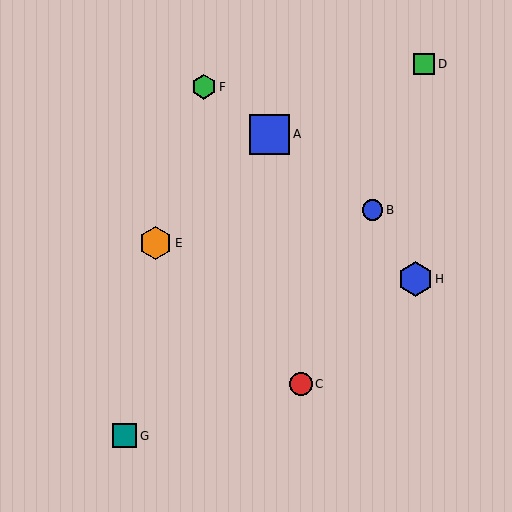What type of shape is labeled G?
Shape G is a teal square.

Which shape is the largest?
The blue square (labeled A) is the largest.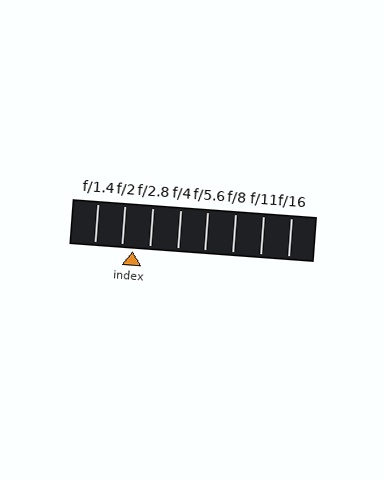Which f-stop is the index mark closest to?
The index mark is closest to f/2.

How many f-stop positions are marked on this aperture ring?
There are 8 f-stop positions marked.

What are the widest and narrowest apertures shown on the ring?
The widest aperture shown is f/1.4 and the narrowest is f/16.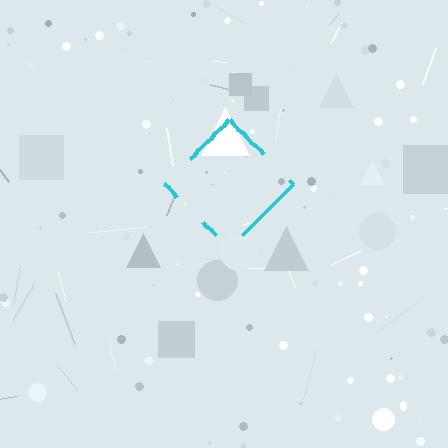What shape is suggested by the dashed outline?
The dashed outline suggests a diamond.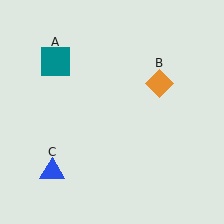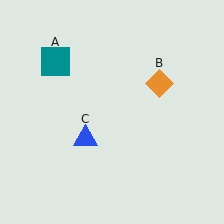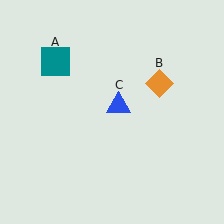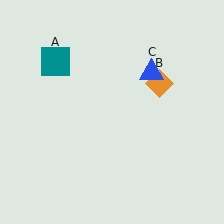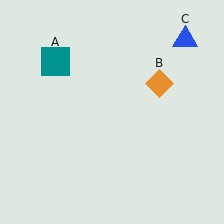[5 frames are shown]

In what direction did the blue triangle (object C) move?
The blue triangle (object C) moved up and to the right.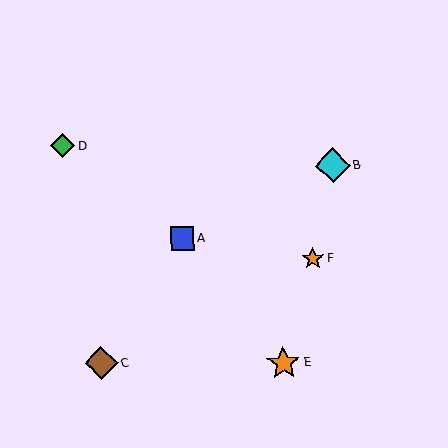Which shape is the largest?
The cyan diamond (labeled B) is the largest.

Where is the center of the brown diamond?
The center of the brown diamond is at (101, 363).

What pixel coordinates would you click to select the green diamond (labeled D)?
Click at (63, 146) to select the green diamond D.